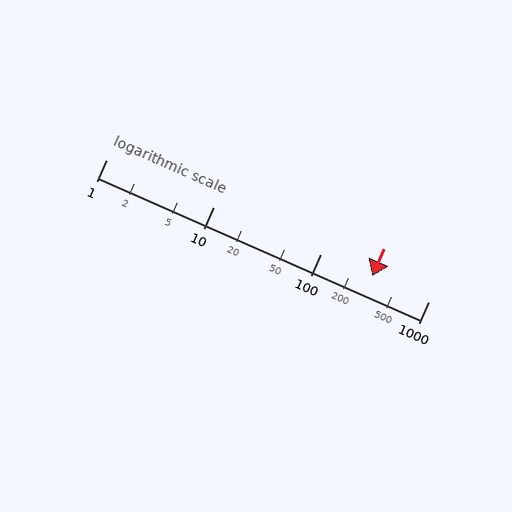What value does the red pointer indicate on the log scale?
The pointer indicates approximately 300.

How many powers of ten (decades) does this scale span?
The scale spans 3 decades, from 1 to 1000.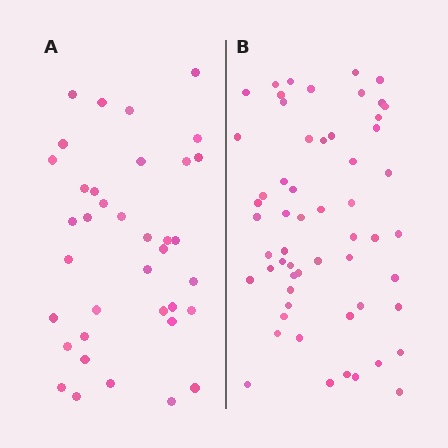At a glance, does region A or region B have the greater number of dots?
Region B (the right region) has more dots.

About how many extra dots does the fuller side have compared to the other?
Region B has approximately 20 more dots than region A.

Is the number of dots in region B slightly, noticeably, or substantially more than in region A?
Region B has substantially more. The ratio is roughly 1.5 to 1.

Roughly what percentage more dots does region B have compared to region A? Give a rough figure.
About 55% more.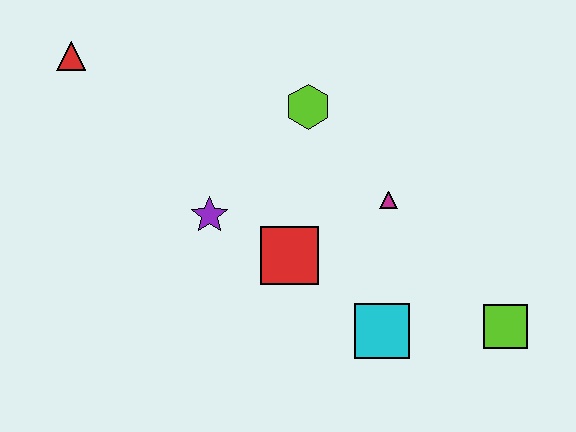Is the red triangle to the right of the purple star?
No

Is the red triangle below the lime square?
No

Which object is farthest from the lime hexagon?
The lime square is farthest from the lime hexagon.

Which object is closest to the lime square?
The cyan square is closest to the lime square.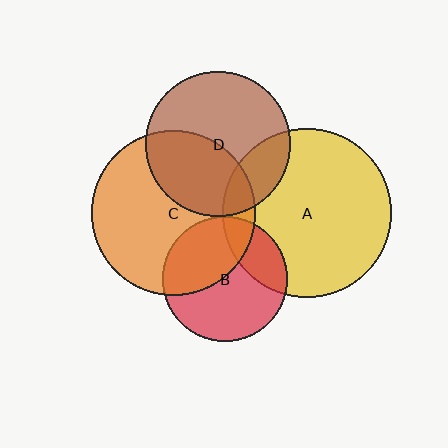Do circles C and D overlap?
Yes.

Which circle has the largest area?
Circle A (yellow).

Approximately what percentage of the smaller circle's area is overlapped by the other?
Approximately 40%.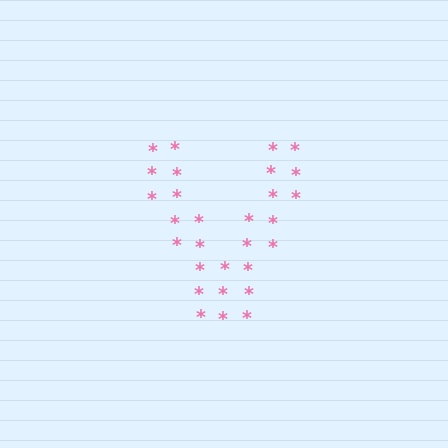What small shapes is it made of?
It is made of small asterisks.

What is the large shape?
The large shape is the letter V.